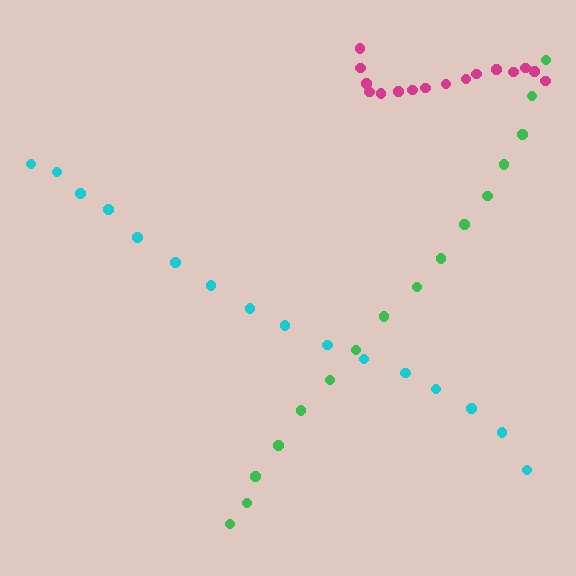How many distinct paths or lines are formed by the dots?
There are 3 distinct paths.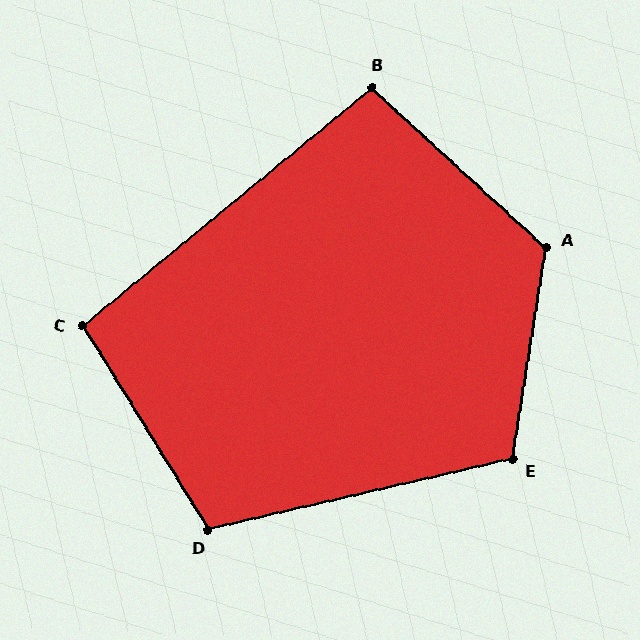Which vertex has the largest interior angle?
A, at approximately 123 degrees.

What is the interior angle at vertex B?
Approximately 98 degrees (obtuse).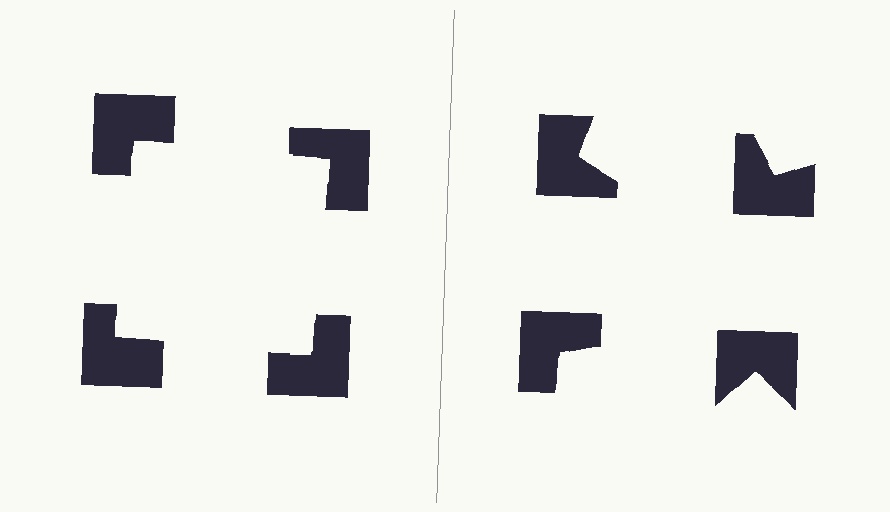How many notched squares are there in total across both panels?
8 — 4 on each side.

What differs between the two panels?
The notched squares are positioned identically on both sides; only the wedge orientations differ. On the left they align to a square; on the right they are misaligned.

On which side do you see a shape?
An illusory square appears on the left side. On the right side the wedge cuts are rotated, so no coherent shape forms.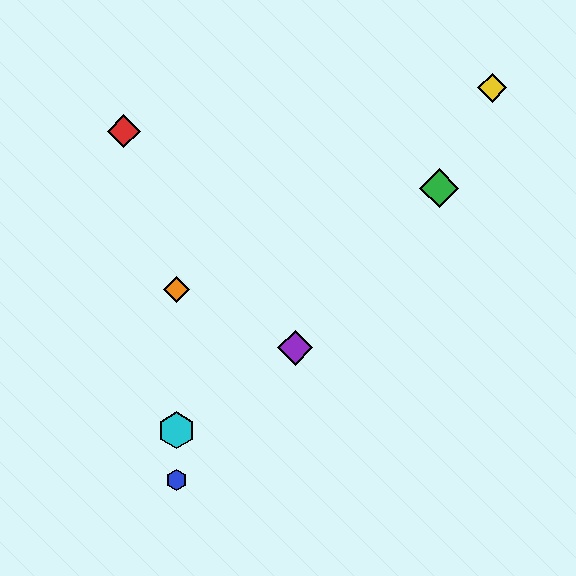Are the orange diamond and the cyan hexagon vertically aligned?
Yes, both are at x≈177.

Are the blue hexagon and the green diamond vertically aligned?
No, the blue hexagon is at x≈177 and the green diamond is at x≈439.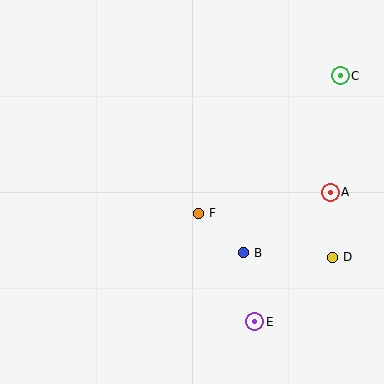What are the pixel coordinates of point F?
Point F is at (198, 213).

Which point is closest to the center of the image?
Point F at (198, 213) is closest to the center.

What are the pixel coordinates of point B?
Point B is at (243, 253).